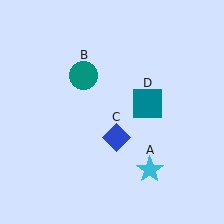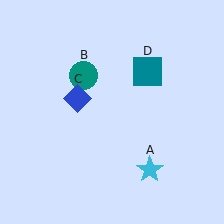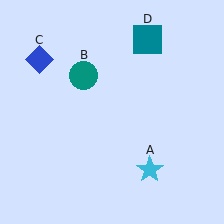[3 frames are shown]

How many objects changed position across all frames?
2 objects changed position: blue diamond (object C), teal square (object D).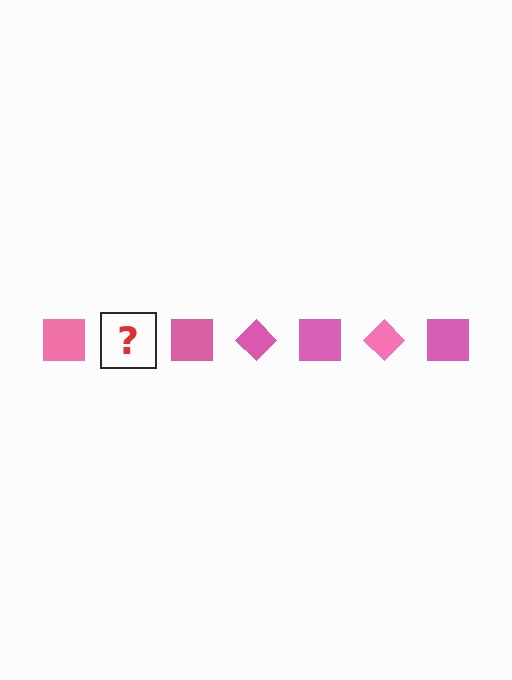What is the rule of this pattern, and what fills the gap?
The rule is that the pattern cycles through square, diamond shapes in pink. The gap should be filled with a pink diamond.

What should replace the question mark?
The question mark should be replaced with a pink diamond.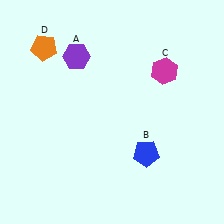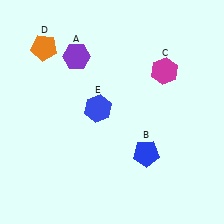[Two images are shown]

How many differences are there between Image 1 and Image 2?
There is 1 difference between the two images.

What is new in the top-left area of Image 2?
A blue hexagon (E) was added in the top-left area of Image 2.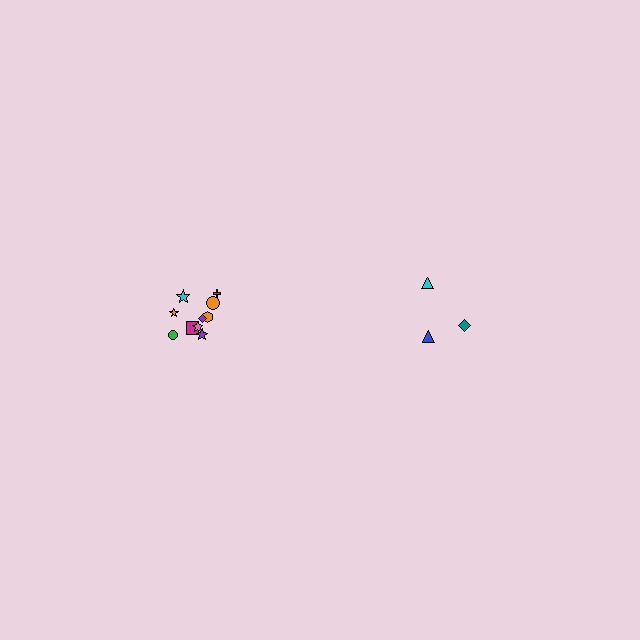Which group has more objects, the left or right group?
The left group.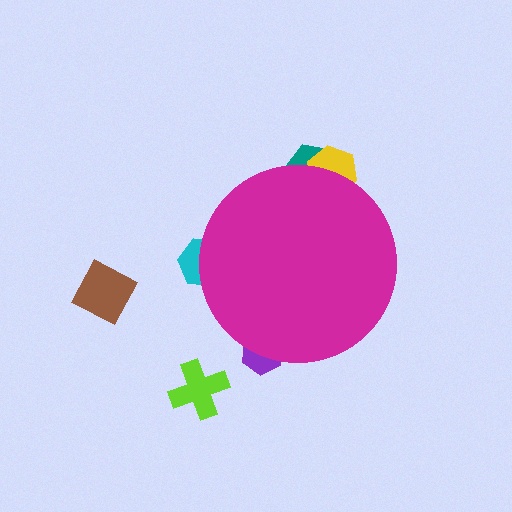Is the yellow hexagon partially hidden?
Yes, the yellow hexagon is partially hidden behind the magenta circle.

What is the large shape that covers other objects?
A magenta circle.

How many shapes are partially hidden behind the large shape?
4 shapes are partially hidden.